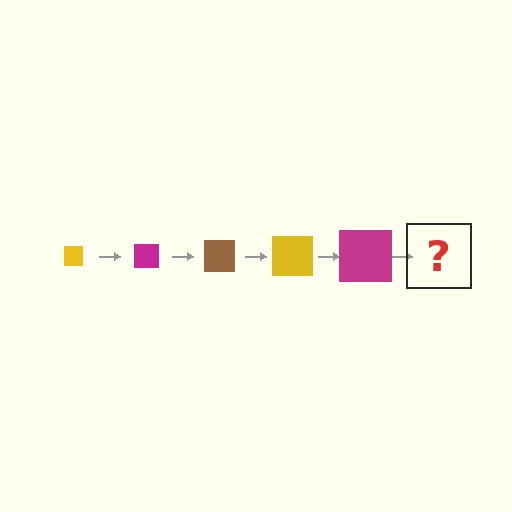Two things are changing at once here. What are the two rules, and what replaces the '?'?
The two rules are that the square grows larger each step and the color cycles through yellow, magenta, and brown. The '?' should be a brown square, larger than the previous one.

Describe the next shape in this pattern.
It should be a brown square, larger than the previous one.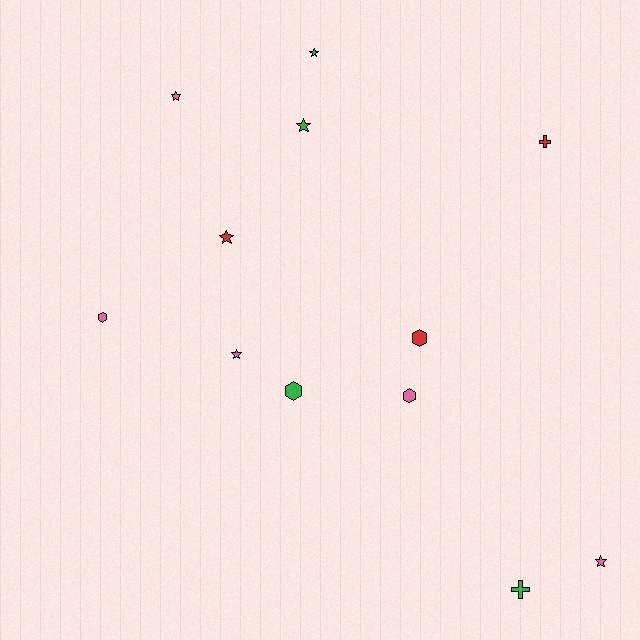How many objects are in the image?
There are 12 objects.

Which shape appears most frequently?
Star, with 6 objects.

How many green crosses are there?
There is 1 green cross.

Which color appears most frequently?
Pink, with 5 objects.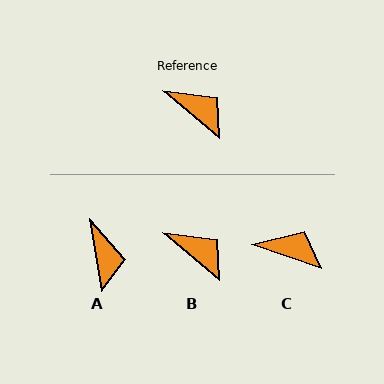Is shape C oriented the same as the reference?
No, it is off by about 21 degrees.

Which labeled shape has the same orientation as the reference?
B.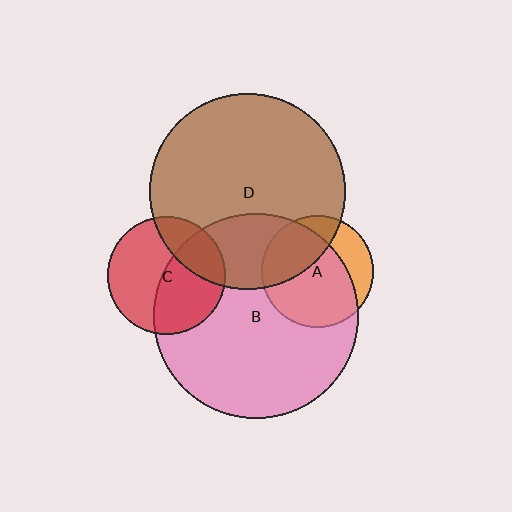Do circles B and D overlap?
Yes.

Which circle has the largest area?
Circle B (pink).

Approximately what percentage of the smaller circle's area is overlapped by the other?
Approximately 30%.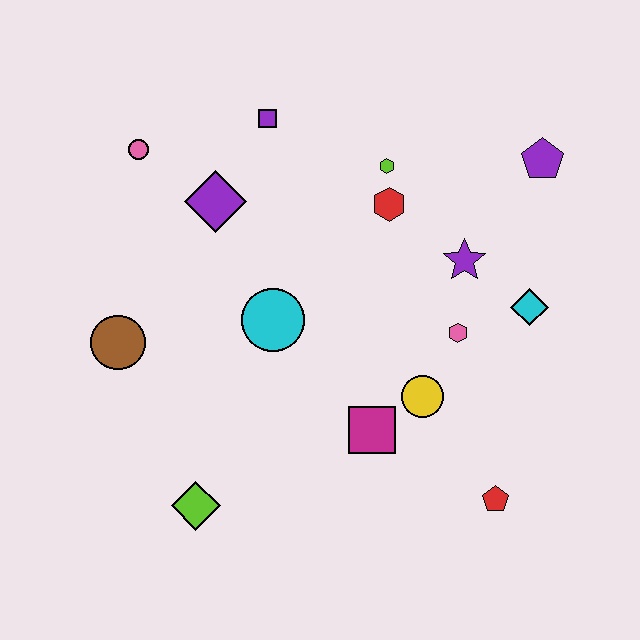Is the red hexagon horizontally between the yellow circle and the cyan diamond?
No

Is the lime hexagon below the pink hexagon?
No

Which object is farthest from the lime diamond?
The purple pentagon is farthest from the lime diamond.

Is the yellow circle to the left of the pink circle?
No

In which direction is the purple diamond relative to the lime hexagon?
The purple diamond is to the left of the lime hexagon.